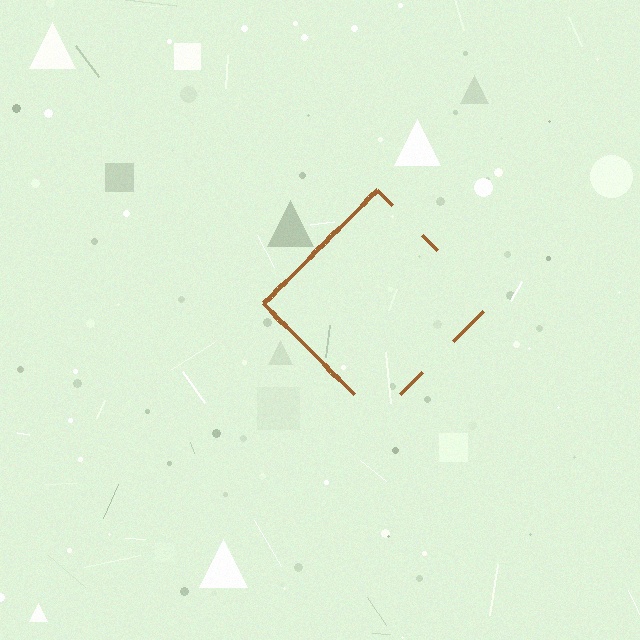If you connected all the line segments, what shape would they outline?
They would outline a diamond.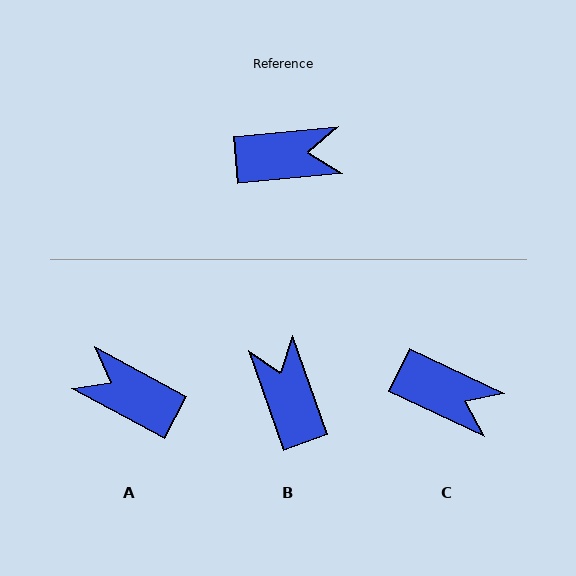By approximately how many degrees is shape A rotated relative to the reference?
Approximately 146 degrees counter-clockwise.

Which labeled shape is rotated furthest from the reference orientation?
A, about 146 degrees away.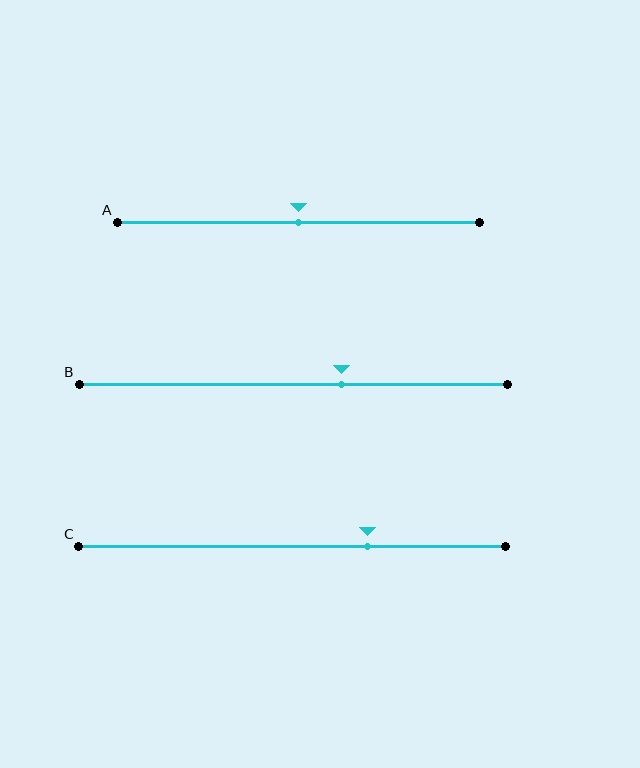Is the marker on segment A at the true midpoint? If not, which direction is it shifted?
Yes, the marker on segment A is at the true midpoint.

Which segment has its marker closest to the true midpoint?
Segment A has its marker closest to the true midpoint.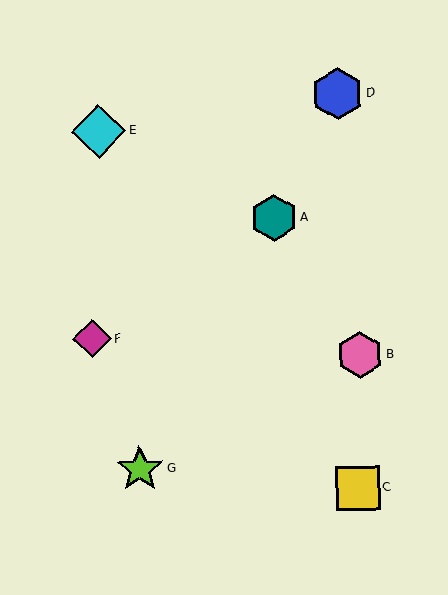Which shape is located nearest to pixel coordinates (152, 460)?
The lime star (labeled G) at (140, 469) is nearest to that location.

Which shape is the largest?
The cyan diamond (labeled E) is the largest.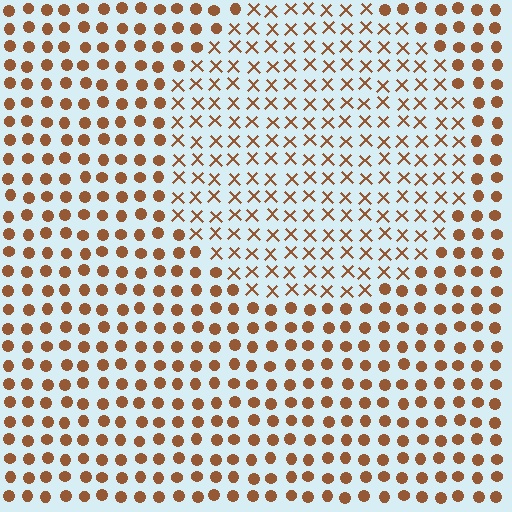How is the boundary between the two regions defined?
The boundary is defined by a change in element shape: X marks inside vs. circles outside. All elements share the same color and spacing.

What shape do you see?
I see a circle.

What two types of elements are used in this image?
The image uses X marks inside the circle region and circles outside it.